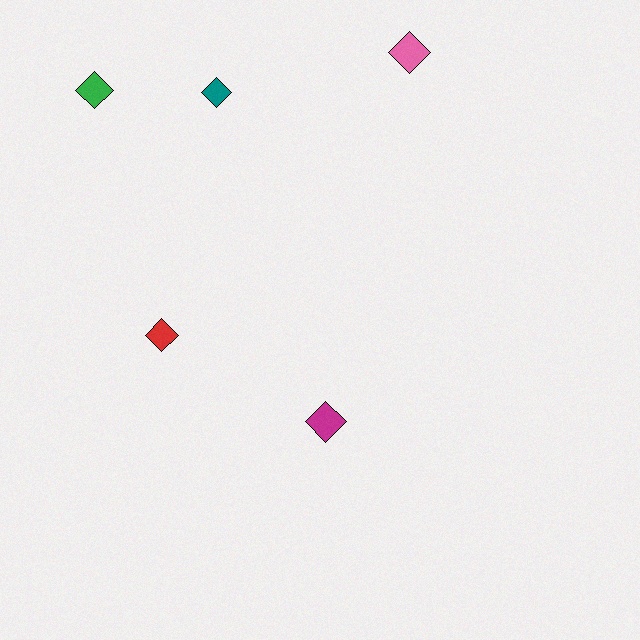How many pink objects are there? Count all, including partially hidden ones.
There is 1 pink object.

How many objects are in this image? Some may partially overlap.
There are 5 objects.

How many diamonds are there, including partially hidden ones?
There are 5 diamonds.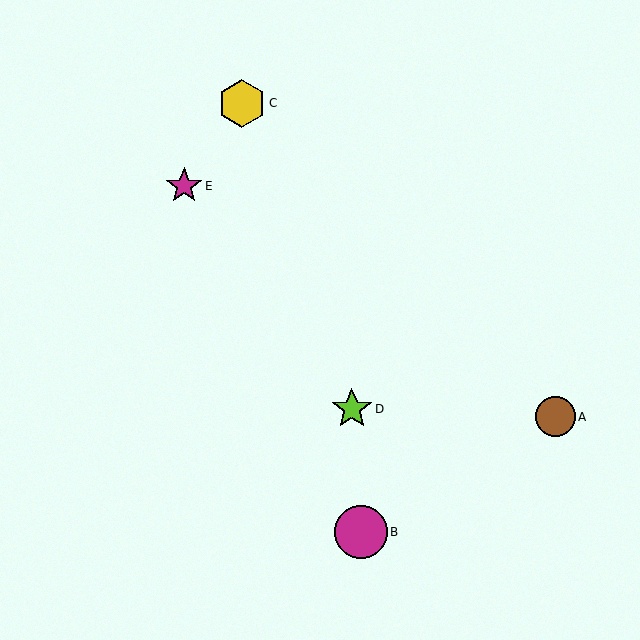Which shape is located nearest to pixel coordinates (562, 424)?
The brown circle (labeled A) at (555, 417) is nearest to that location.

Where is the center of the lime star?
The center of the lime star is at (352, 409).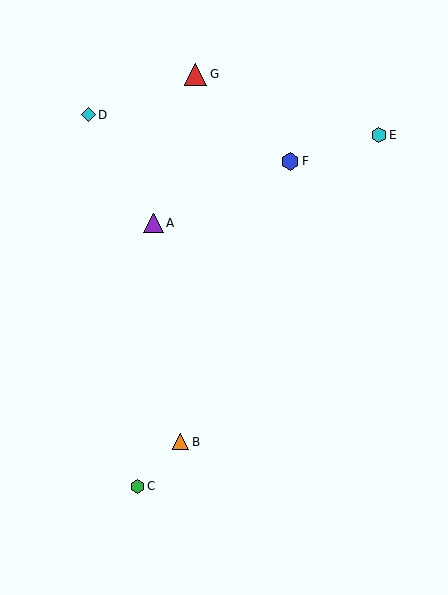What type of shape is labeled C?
Shape C is a green hexagon.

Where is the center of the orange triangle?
The center of the orange triangle is at (181, 442).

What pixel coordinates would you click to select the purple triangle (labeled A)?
Click at (153, 223) to select the purple triangle A.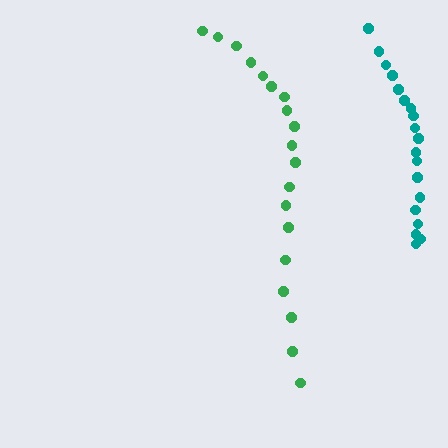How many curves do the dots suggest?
There are 2 distinct paths.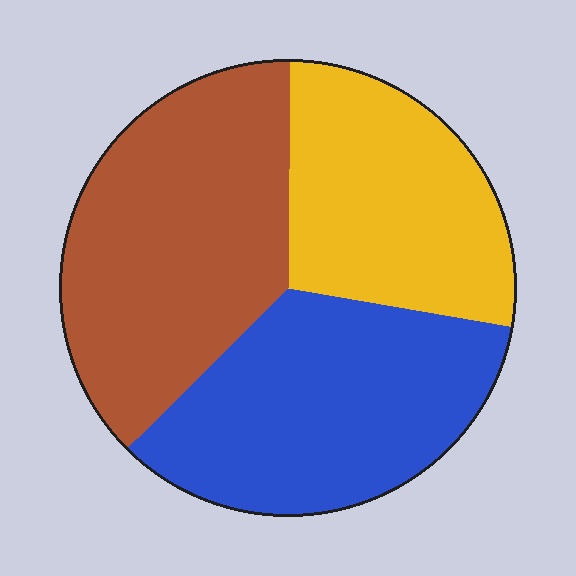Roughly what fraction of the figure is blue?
Blue covers 35% of the figure.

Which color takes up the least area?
Yellow, at roughly 30%.